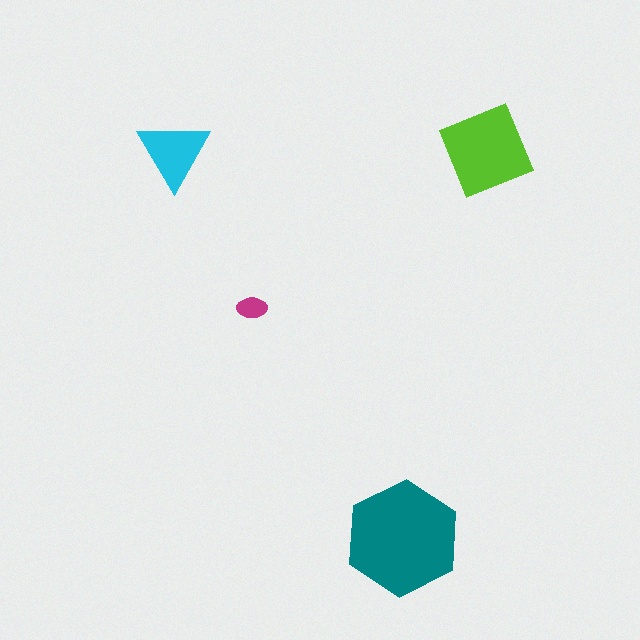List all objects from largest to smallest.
The teal hexagon, the lime diamond, the cyan triangle, the magenta ellipse.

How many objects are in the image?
There are 4 objects in the image.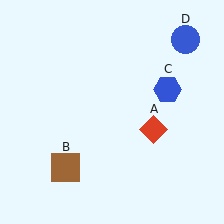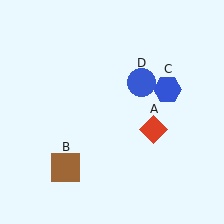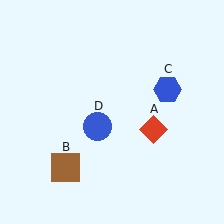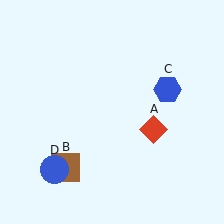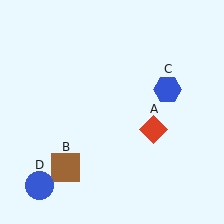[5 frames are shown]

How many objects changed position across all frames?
1 object changed position: blue circle (object D).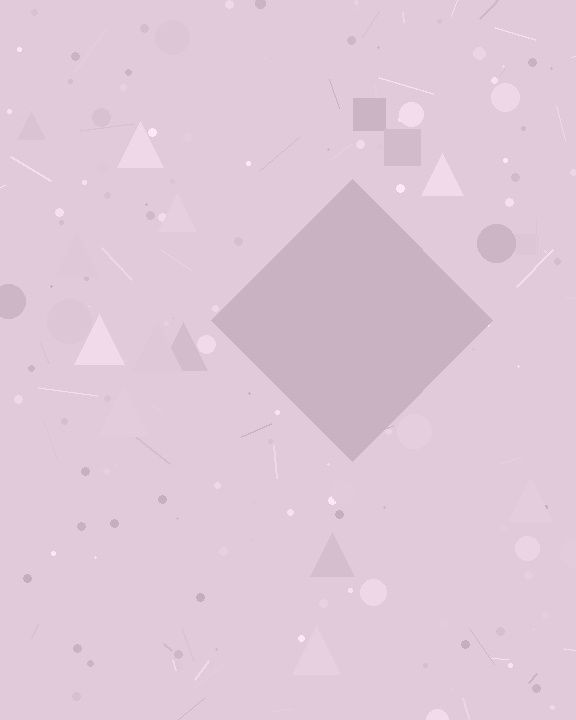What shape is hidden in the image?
A diamond is hidden in the image.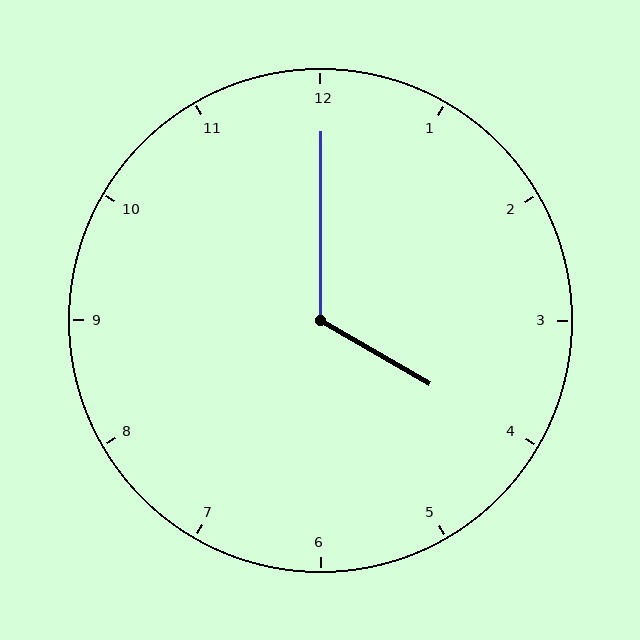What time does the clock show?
4:00.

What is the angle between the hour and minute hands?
Approximately 120 degrees.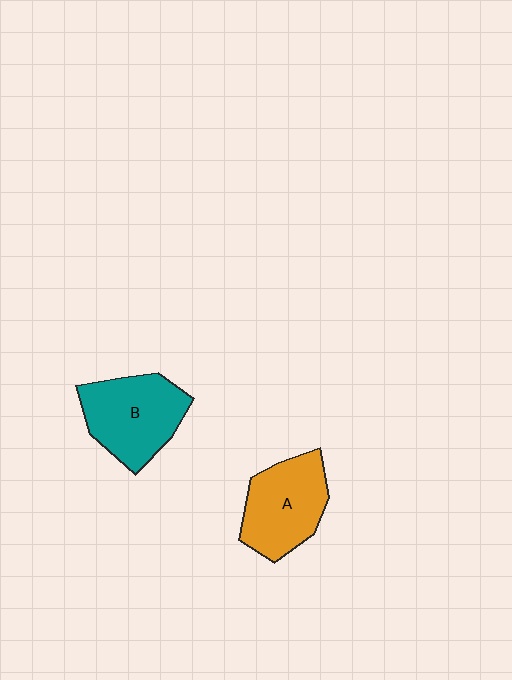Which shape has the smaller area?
Shape A (orange).